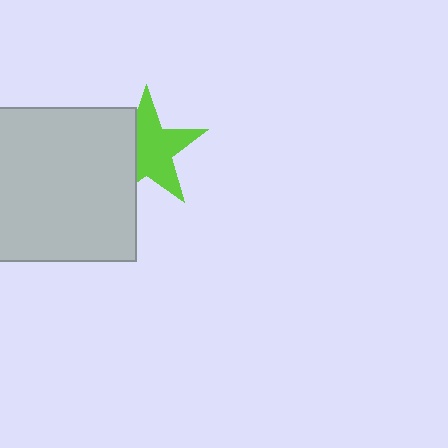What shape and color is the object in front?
The object in front is a light gray square.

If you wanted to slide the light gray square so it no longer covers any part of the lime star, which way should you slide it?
Slide it left — that is the most direct way to separate the two shapes.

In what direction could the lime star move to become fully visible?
The lime star could move right. That would shift it out from behind the light gray square entirely.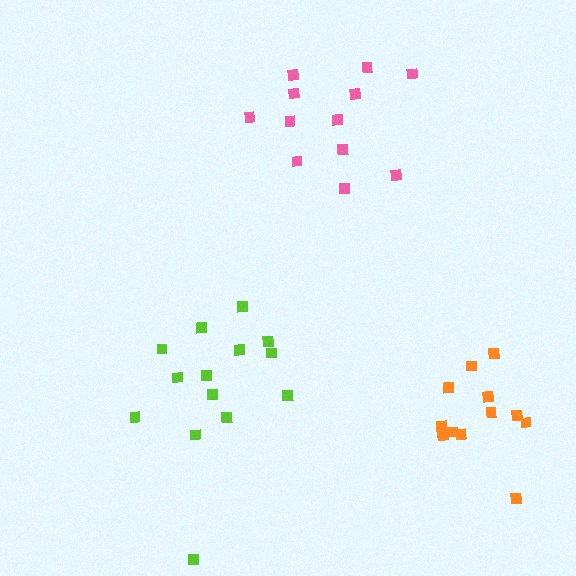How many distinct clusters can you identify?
There are 3 distinct clusters.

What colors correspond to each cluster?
The clusters are colored: pink, orange, lime.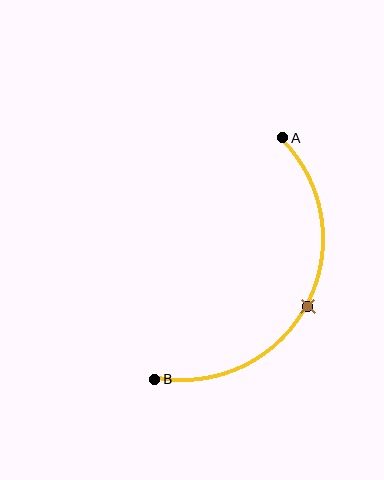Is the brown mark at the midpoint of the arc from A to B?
Yes. The brown mark lies on the arc at equal arc-length from both A and B — it is the arc midpoint.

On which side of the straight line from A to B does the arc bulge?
The arc bulges to the right of the straight line connecting A and B.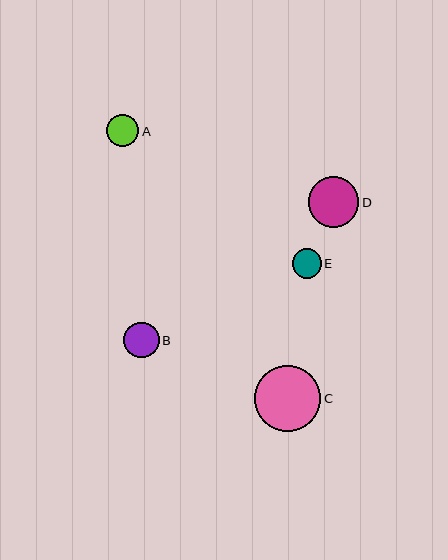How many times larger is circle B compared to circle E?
Circle B is approximately 1.2 times the size of circle E.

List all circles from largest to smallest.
From largest to smallest: C, D, B, A, E.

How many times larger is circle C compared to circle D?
Circle C is approximately 1.3 times the size of circle D.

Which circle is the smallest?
Circle E is the smallest with a size of approximately 29 pixels.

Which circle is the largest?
Circle C is the largest with a size of approximately 66 pixels.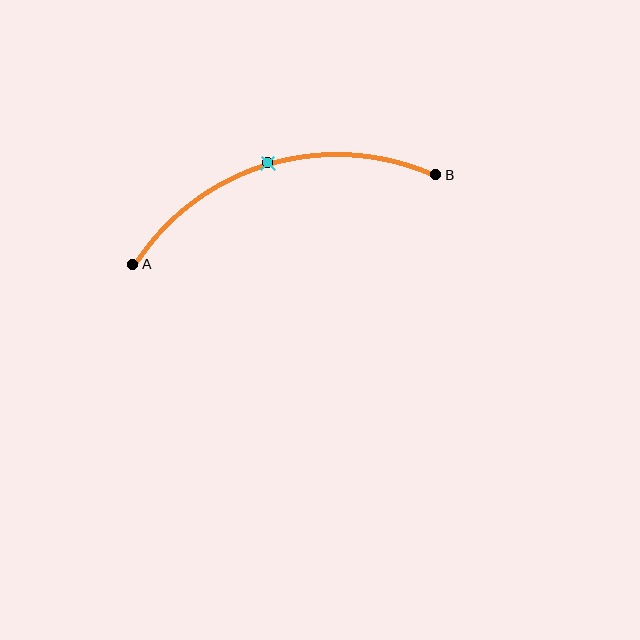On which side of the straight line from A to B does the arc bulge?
The arc bulges above the straight line connecting A and B.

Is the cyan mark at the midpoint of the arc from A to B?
Yes. The cyan mark lies on the arc at equal arc-length from both A and B — it is the arc midpoint.